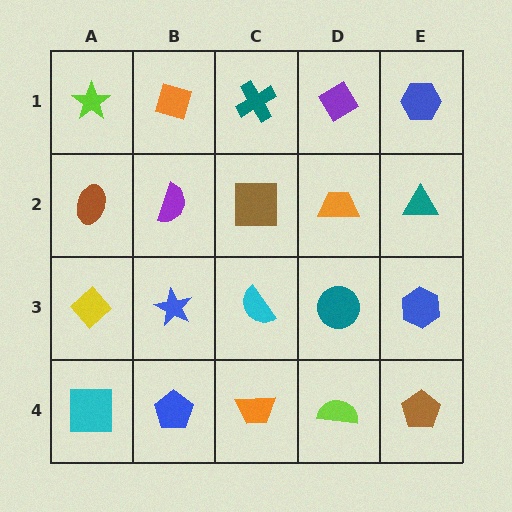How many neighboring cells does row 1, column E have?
2.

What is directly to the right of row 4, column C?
A lime semicircle.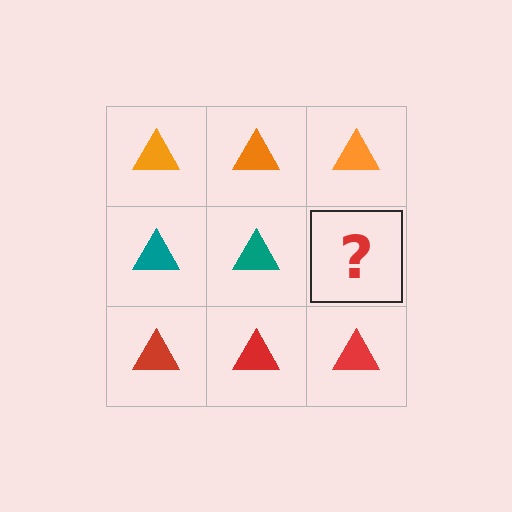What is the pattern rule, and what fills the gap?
The rule is that each row has a consistent color. The gap should be filled with a teal triangle.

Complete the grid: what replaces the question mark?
The question mark should be replaced with a teal triangle.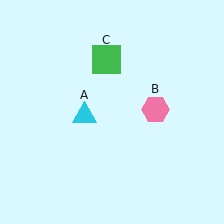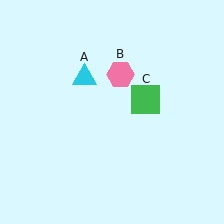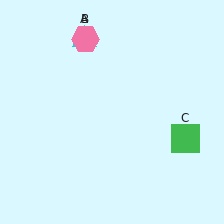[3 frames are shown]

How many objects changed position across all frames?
3 objects changed position: cyan triangle (object A), pink hexagon (object B), green square (object C).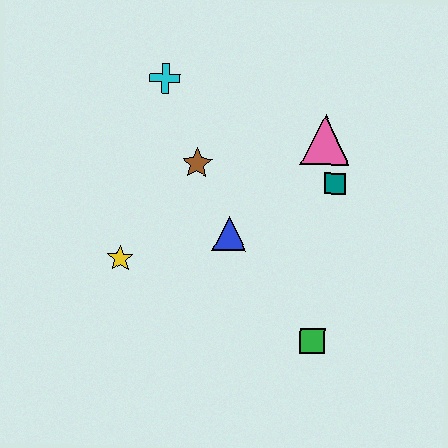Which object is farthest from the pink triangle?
The yellow star is farthest from the pink triangle.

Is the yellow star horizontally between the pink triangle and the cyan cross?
No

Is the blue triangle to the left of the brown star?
No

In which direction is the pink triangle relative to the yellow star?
The pink triangle is to the right of the yellow star.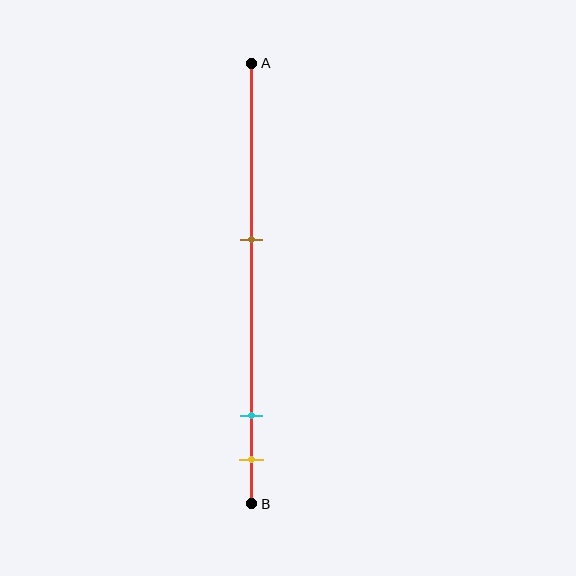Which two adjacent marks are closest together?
The cyan and yellow marks are the closest adjacent pair.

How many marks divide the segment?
There are 3 marks dividing the segment.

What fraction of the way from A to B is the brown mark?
The brown mark is approximately 40% (0.4) of the way from A to B.